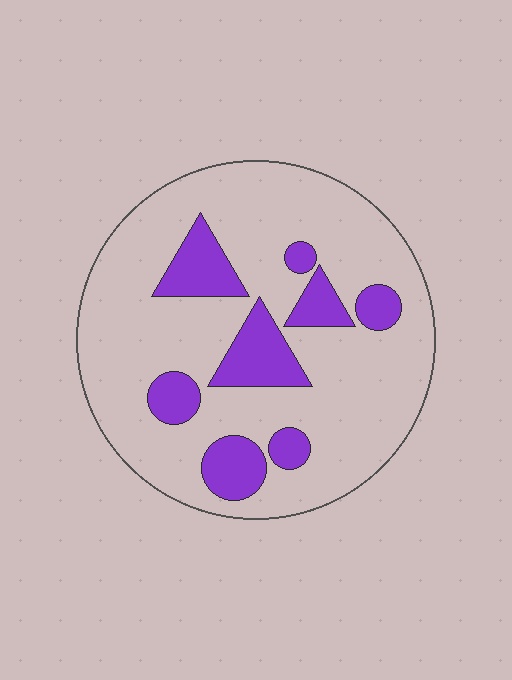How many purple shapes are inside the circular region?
8.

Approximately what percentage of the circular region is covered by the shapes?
Approximately 20%.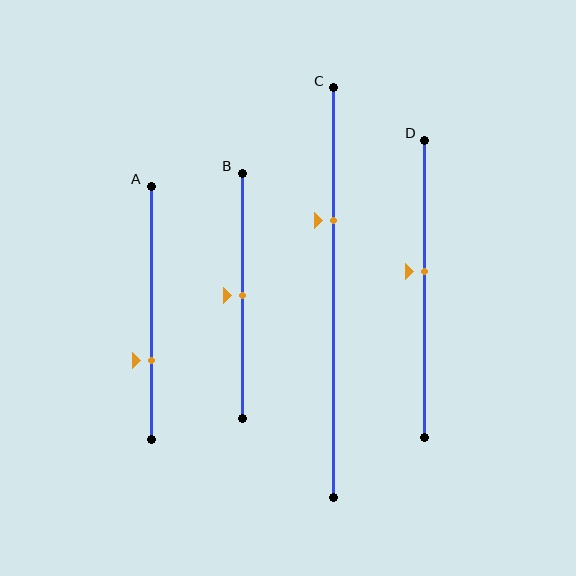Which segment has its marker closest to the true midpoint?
Segment B has its marker closest to the true midpoint.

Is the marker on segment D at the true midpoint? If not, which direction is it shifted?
No, the marker on segment D is shifted upward by about 6% of the segment length.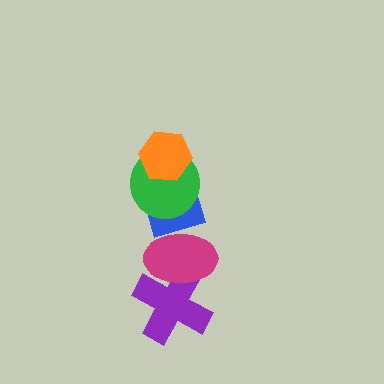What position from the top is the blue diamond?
The blue diamond is 3rd from the top.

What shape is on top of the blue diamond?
The green circle is on top of the blue diamond.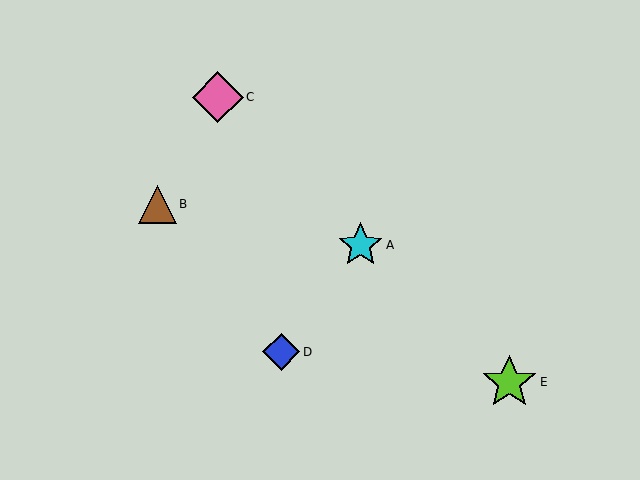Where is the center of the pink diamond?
The center of the pink diamond is at (218, 97).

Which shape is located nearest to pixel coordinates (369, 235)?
The cyan star (labeled A) at (361, 245) is nearest to that location.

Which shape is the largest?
The lime star (labeled E) is the largest.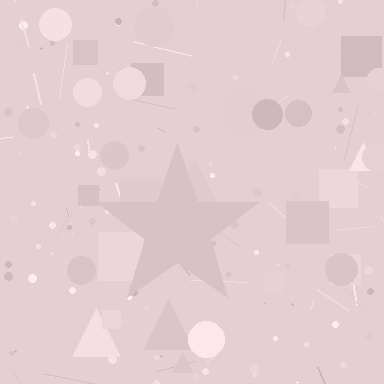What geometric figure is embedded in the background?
A star is embedded in the background.